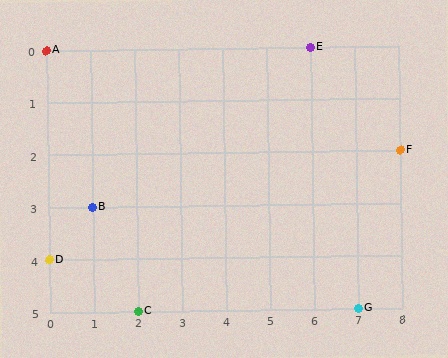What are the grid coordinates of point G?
Point G is at grid coordinates (7, 5).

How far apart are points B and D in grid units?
Points B and D are 1 column and 1 row apart (about 1.4 grid units diagonally).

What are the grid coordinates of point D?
Point D is at grid coordinates (0, 4).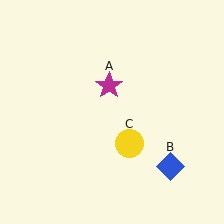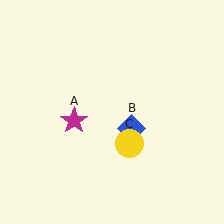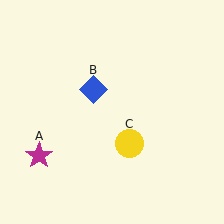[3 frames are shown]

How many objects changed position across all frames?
2 objects changed position: magenta star (object A), blue diamond (object B).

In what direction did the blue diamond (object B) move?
The blue diamond (object B) moved up and to the left.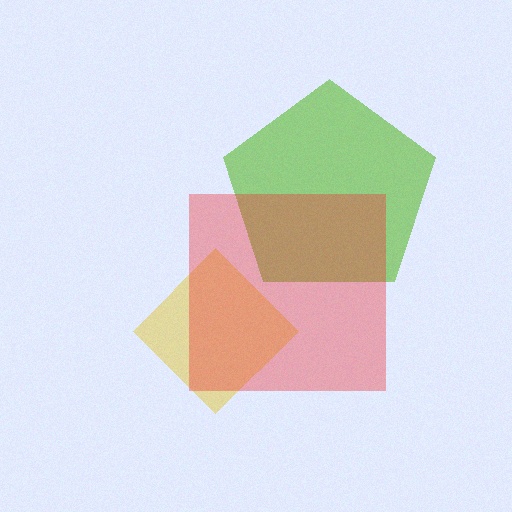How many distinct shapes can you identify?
There are 3 distinct shapes: a yellow diamond, a lime pentagon, a red square.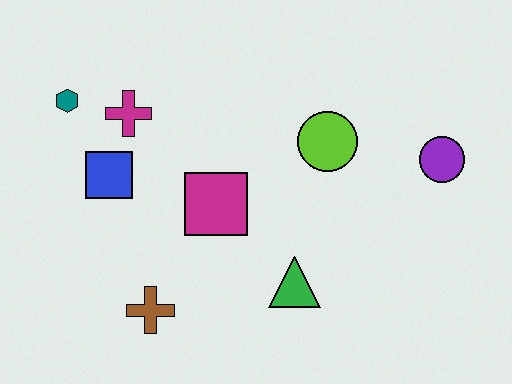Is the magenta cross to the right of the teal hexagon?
Yes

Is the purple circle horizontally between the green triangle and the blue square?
No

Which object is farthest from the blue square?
The purple circle is farthest from the blue square.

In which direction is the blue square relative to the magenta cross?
The blue square is below the magenta cross.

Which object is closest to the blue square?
The magenta cross is closest to the blue square.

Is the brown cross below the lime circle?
Yes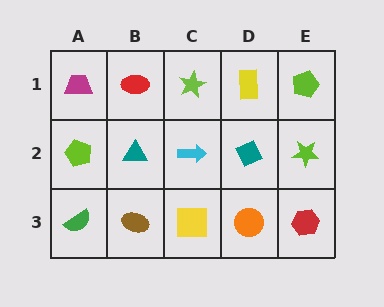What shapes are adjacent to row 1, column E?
A lime star (row 2, column E), a yellow rectangle (row 1, column D).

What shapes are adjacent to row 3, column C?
A cyan arrow (row 2, column C), a brown ellipse (row 3, column B), an orange circle (row 3, column D).